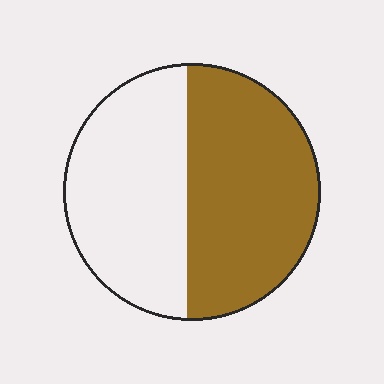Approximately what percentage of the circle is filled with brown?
Approximately 50%.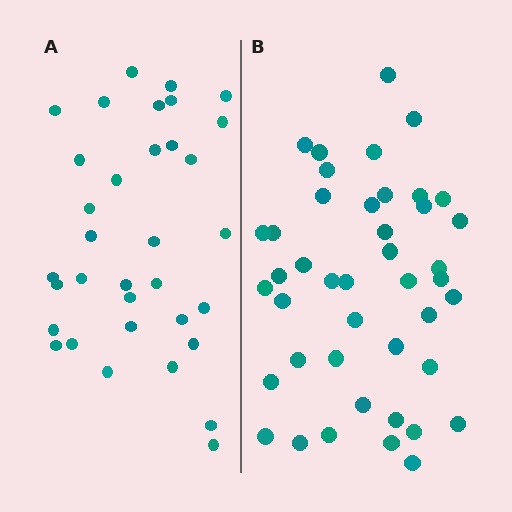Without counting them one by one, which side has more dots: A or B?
Region B (the right region) has more dots.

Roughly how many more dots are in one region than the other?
Region B has roughly 8 or so more dots than region A.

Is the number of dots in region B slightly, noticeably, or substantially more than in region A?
Region B has noticeably more, but not dramatically so. The ratio is roughly 1.3 to 1.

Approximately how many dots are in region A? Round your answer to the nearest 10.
About 30 dots. (The exact count is 34, which rounds to 30.)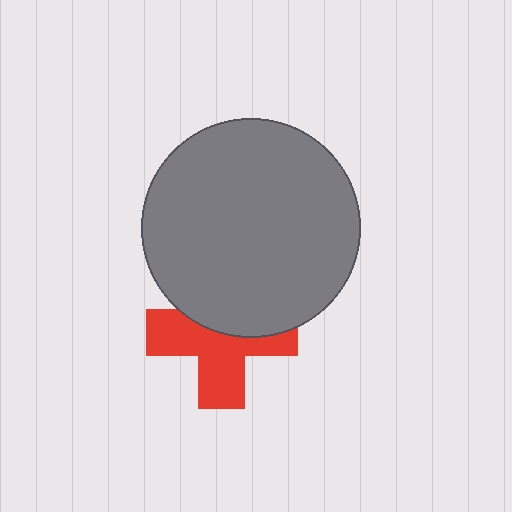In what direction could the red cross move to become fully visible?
The red cross could move down. That would shift it out from behind the gray circle entirely.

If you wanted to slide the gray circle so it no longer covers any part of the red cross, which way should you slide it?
Slide it up — that is the most direct way to separate the two shapes.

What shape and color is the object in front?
The object in front is a gray circle.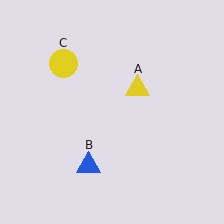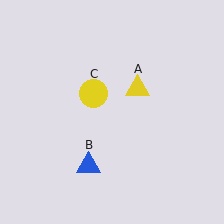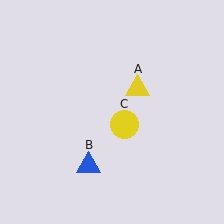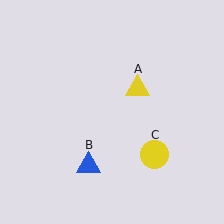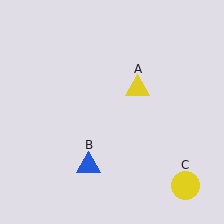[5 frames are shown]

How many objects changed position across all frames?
1 object changed position: yellow circle (object C).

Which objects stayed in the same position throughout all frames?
Yellow triangle (object A) and blue triangle (object B) remained stationary.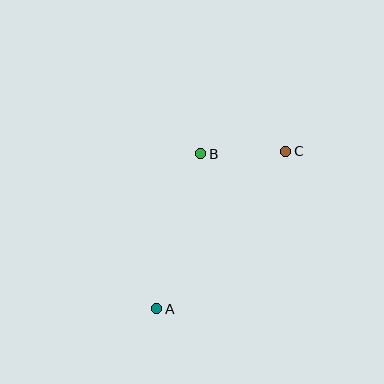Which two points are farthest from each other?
Points A and C are farthest from each other.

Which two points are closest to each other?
Points B and C are closest to each other.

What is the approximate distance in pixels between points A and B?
The distance between A and B is approximately 161 pixels.